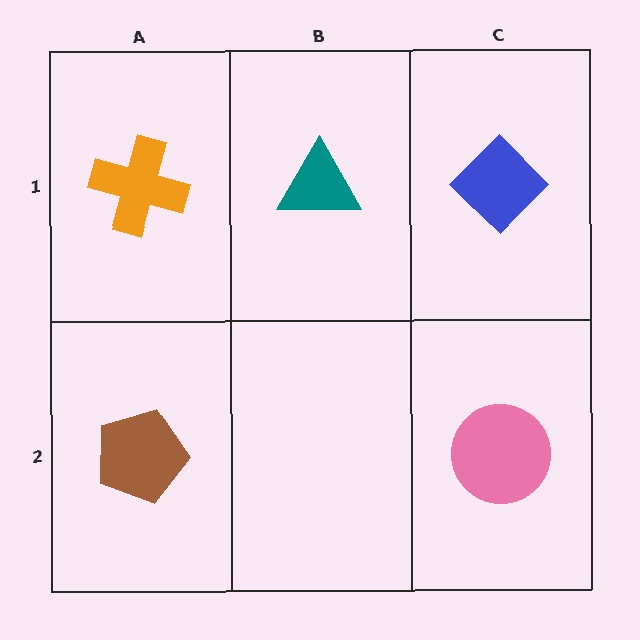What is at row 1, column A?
An orange cross.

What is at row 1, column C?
A blue diamond.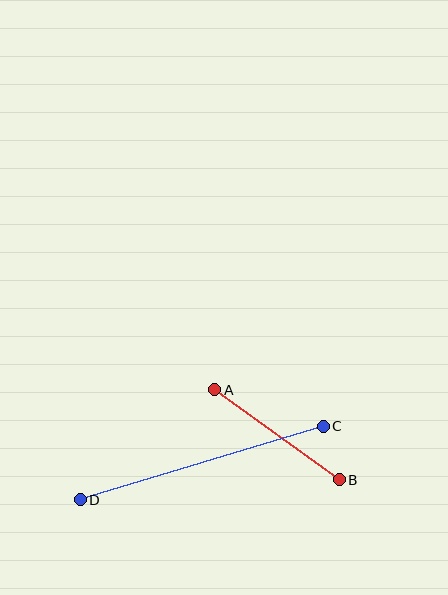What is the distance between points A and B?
The distance is approximately 154 pixels.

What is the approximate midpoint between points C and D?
The midpoint is at approximately (202, 463) pixels.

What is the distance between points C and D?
The distance is approximately 254 pixels.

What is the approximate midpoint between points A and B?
The midpoint is at approximately (277, 435) pixels.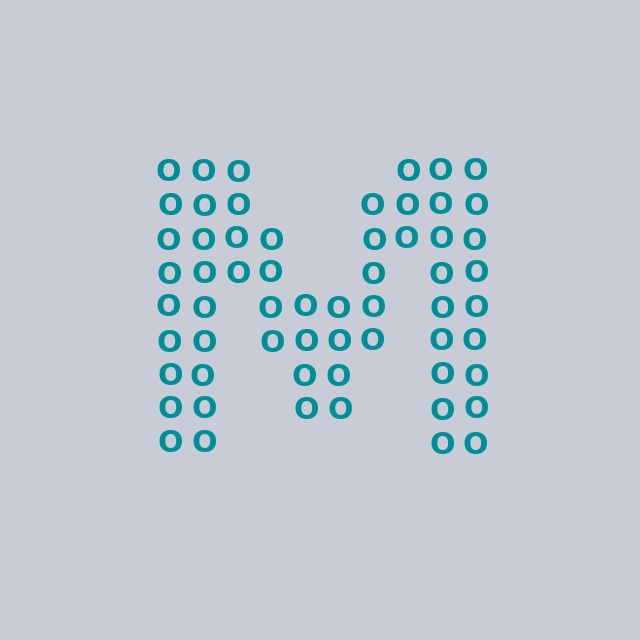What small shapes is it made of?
It is made of small letter O's.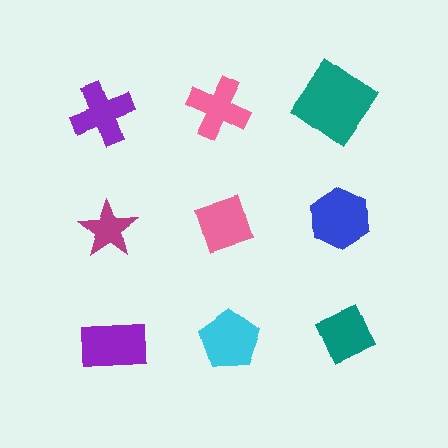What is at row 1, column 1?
A purple cross.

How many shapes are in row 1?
3 shapes.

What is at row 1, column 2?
A pink cross.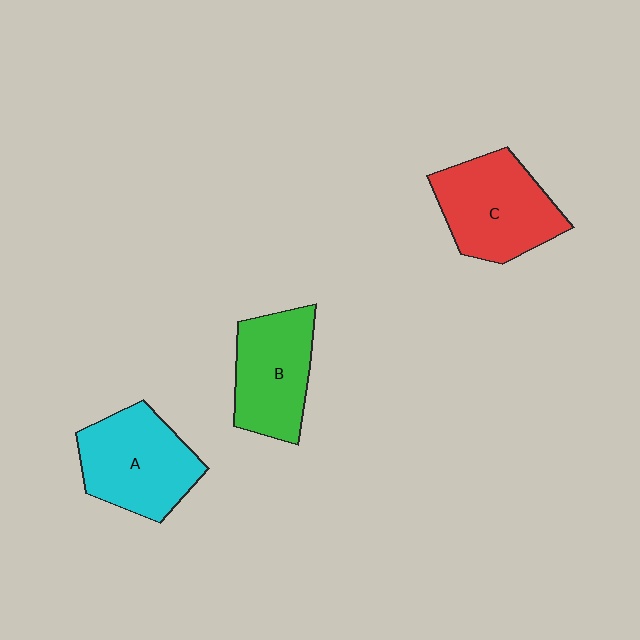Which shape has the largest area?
Shape C (red).